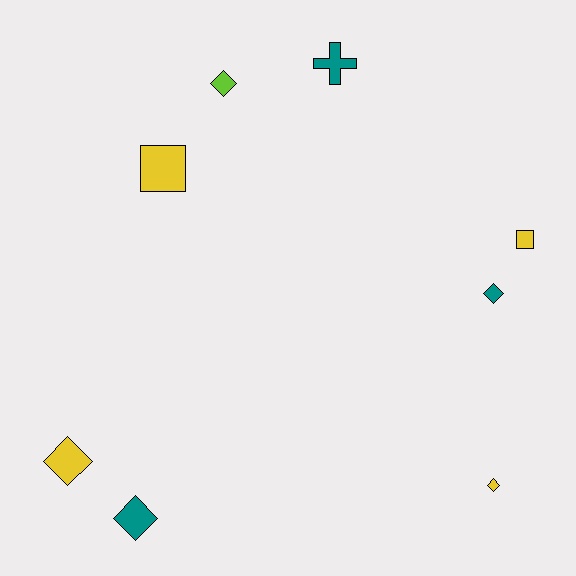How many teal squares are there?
There are no teal squares.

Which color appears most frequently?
Yellow, with 4 objects.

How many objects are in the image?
There are 8 objects.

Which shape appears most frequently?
Diamond, with 5 objects.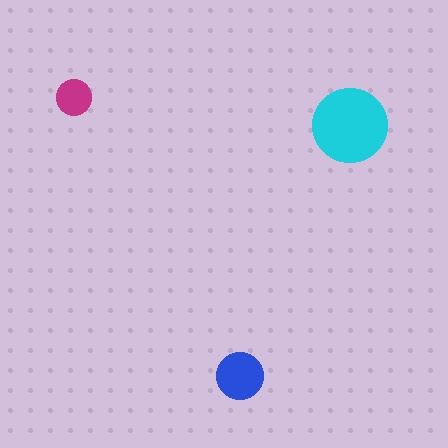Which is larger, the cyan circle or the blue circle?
The cyan one.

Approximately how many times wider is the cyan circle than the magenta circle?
About 2 times wider.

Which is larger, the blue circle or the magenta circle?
The blue one.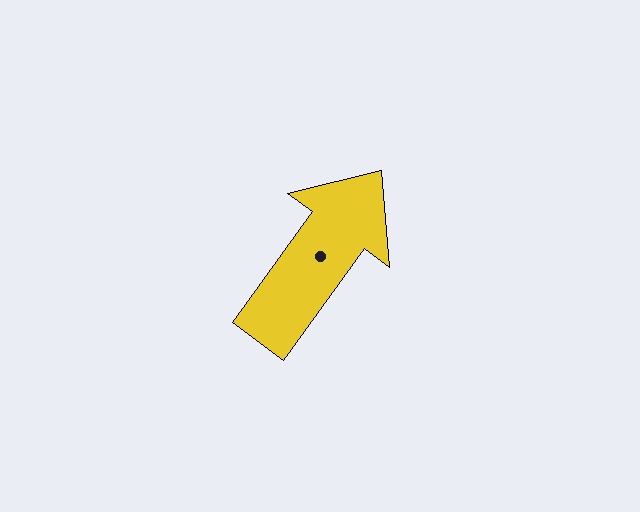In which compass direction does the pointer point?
Northeast.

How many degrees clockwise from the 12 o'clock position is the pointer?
Approximately 36 degrees.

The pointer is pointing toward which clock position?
Roughly 1 o'clock.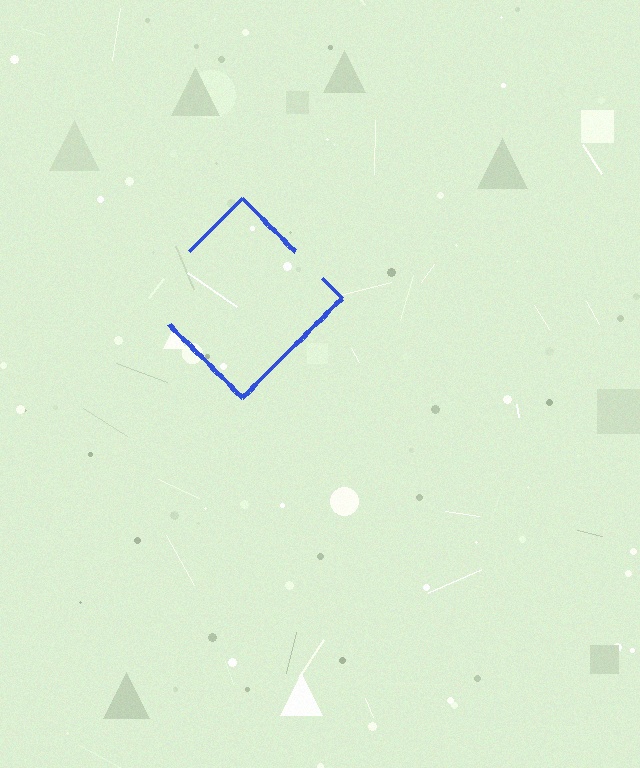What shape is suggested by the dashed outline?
The dashed outline suggests a diamond.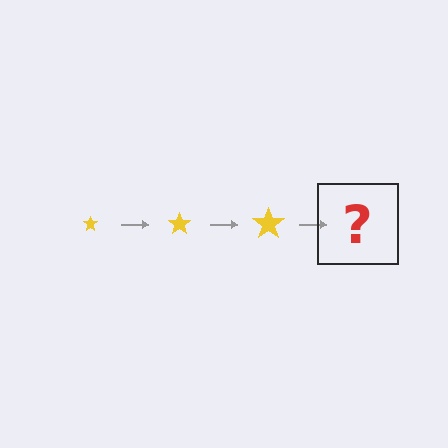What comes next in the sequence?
The next element should be a yellow star, larger than the previous one.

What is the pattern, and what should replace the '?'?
The pattern is that the star gets progressively larger each step. The '?' should be a yellow star, larger than the previous one.